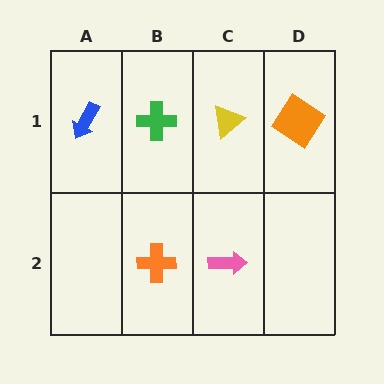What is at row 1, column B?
A green cross.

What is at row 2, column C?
A pink arrow.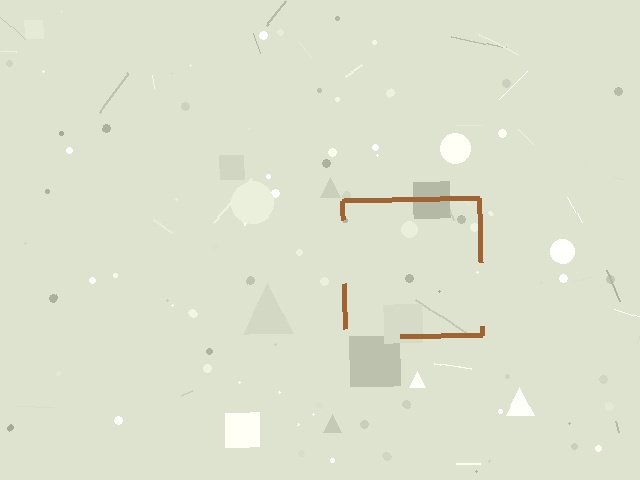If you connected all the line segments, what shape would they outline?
They would outline a square.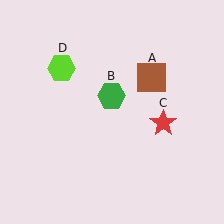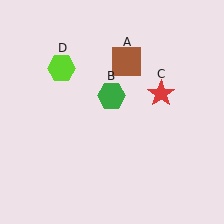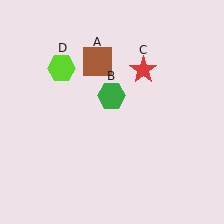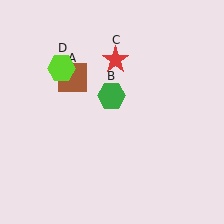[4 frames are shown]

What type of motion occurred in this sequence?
The brown square (object A), red star (object C) rotated counterclockwise around the center of the scene.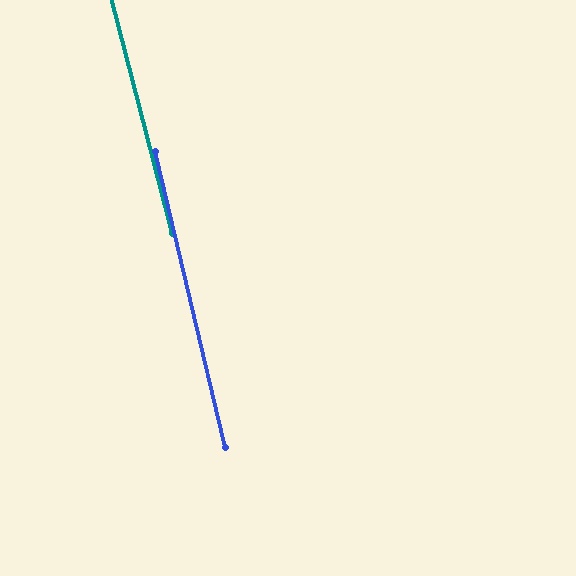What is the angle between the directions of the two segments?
Approximately 1 degree.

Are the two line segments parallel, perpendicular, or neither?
Parallel — their directions differ by only 1.2°.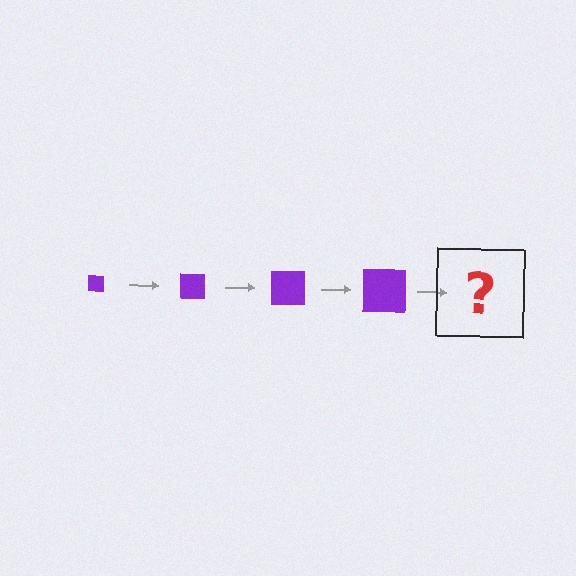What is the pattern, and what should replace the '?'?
The pattern is that the square gets progressively larger each step. The '?' should be a purple square, larger than the previous one.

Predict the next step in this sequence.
The next step is a purple square, larger than the previous one.